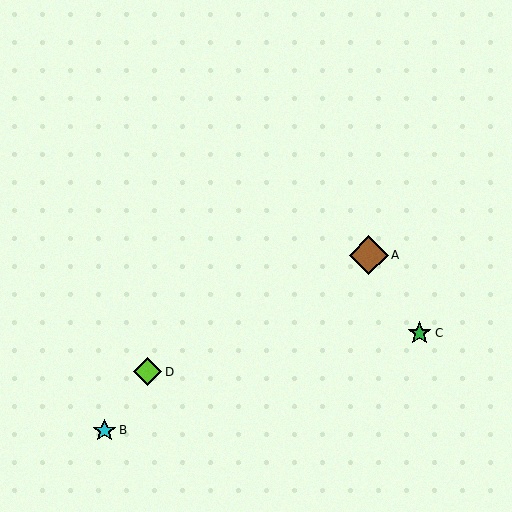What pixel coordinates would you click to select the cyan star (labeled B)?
Click at (105, 430) to select the cyan star B.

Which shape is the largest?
The brown diamond (labeled A) is the largest.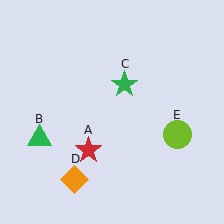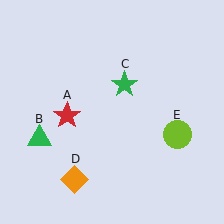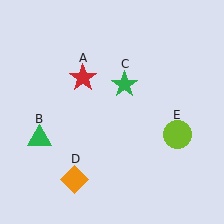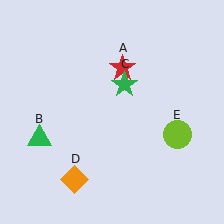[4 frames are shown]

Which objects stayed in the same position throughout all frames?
Green triangle (object B) and green star (object C) and orange diamond (object D) and lime circle (object E) remained stationary.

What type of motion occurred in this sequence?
The red star (object A) rotated clockwise around the center of the scene.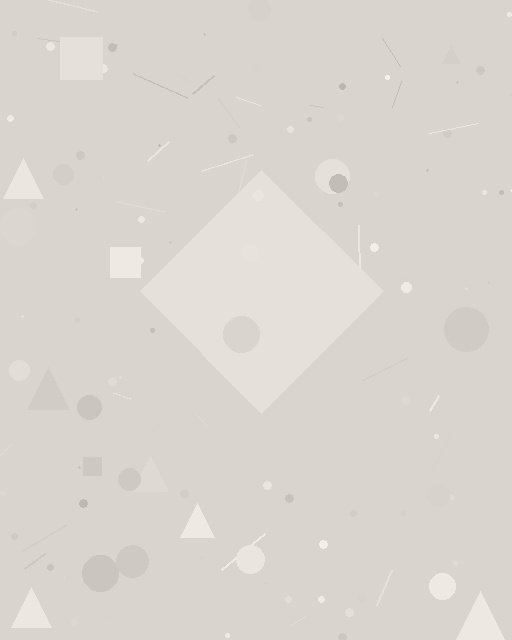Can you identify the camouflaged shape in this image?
The camouflaged shape is a diamond.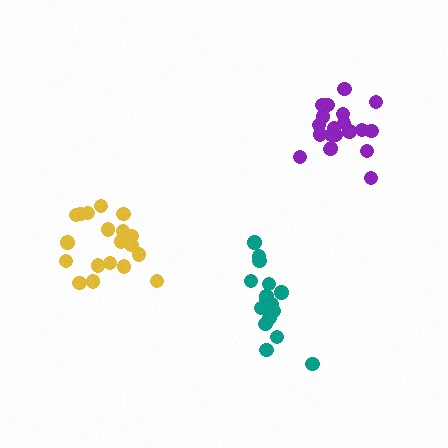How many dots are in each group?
Group 1: 20 dots, Group 2: 20 dots, Group 3: 19 dots (59 total).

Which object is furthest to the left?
The yellow cluster is leftmost.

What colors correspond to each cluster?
The clusters are colored: teal, purple, yellow.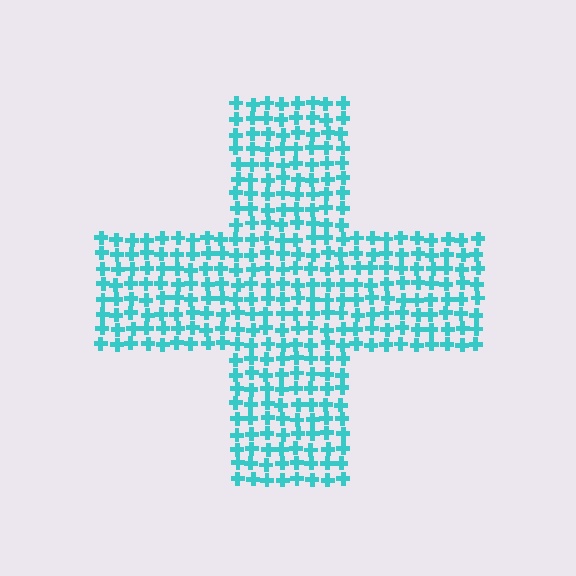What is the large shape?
The large shape is a cross.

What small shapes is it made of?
It is made of small crosses.